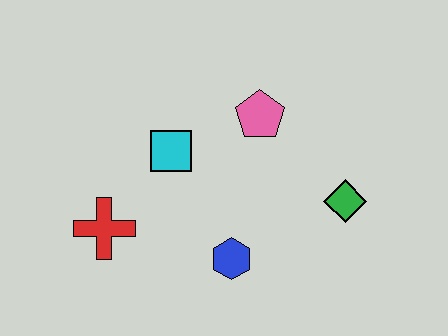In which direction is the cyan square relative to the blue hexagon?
The cyan square is above the blue hexagon.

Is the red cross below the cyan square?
Yes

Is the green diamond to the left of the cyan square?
No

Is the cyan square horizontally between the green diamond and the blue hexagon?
No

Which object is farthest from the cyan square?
The green diamond is farthest from the cyan square.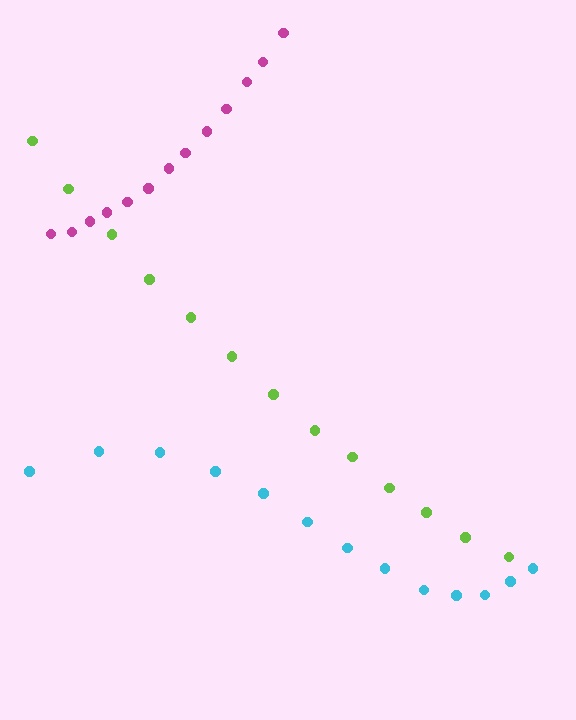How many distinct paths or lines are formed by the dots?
There are 3 distinct paths.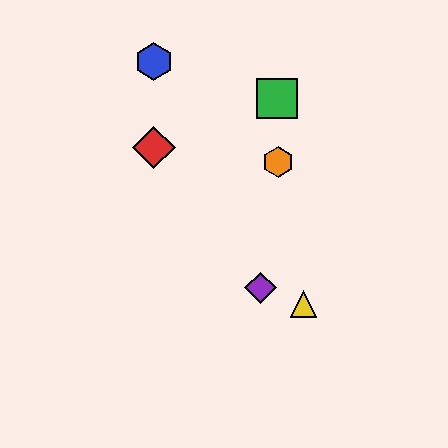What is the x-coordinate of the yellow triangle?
The yellow triangle is at x≈303.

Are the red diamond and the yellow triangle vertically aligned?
No, the red diamond is at x≈154 and the yellow triangle is at x≈303.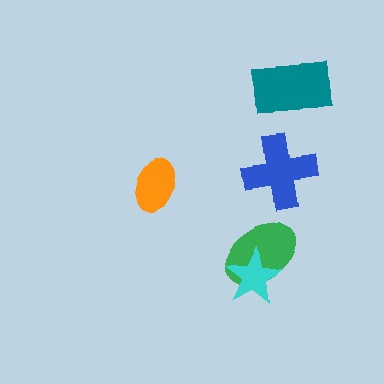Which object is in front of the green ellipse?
The cyan star is in front of the green ellipse.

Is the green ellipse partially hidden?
Yes, it is partially covered by another shape.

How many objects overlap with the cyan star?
1 object overlaps with the cyan star.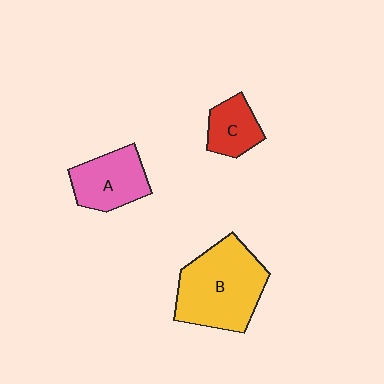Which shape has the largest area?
Shape B (yellow).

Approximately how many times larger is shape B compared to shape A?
Approximately 1.7 times.